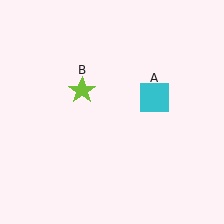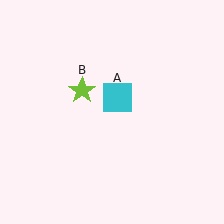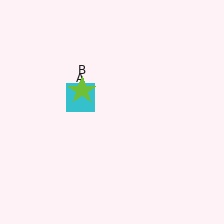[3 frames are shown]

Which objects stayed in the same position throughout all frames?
Lime star (object B) remained stationary.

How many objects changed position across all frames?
1 object changed position: cyan square (object A).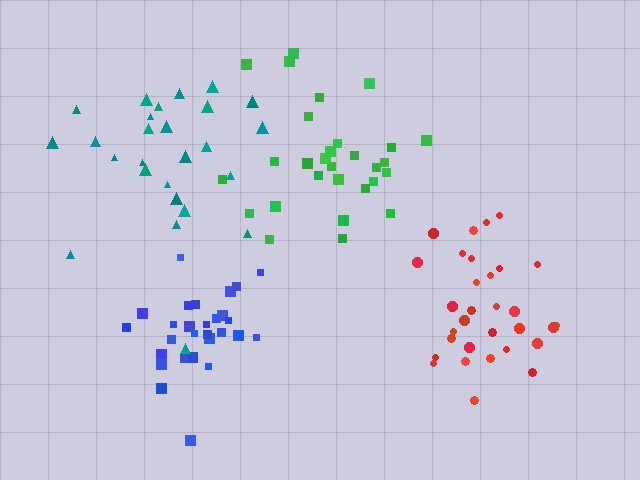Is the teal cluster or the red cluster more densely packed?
Red.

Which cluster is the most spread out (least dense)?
Teal.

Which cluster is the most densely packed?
Blue.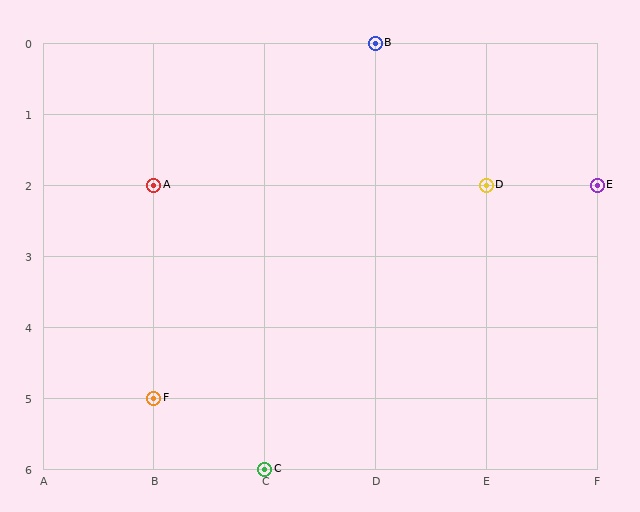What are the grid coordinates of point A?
Point A is at grid coordinates (B, 2).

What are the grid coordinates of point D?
Point D is at grid coordinates (E, 2).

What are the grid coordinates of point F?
Point F is at grid coordinates (B, 5).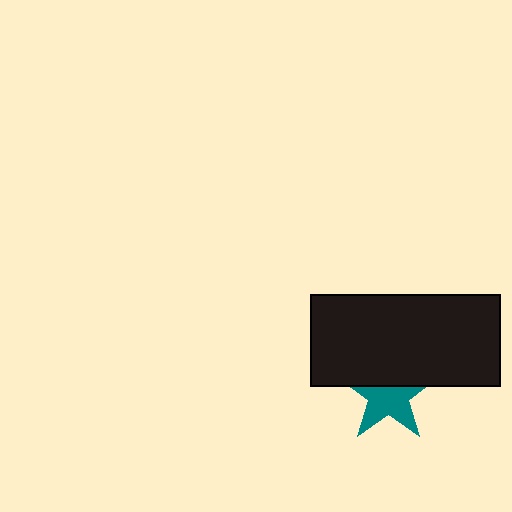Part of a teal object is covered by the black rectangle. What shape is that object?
It is a star.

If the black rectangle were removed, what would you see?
You would see the complete teal star.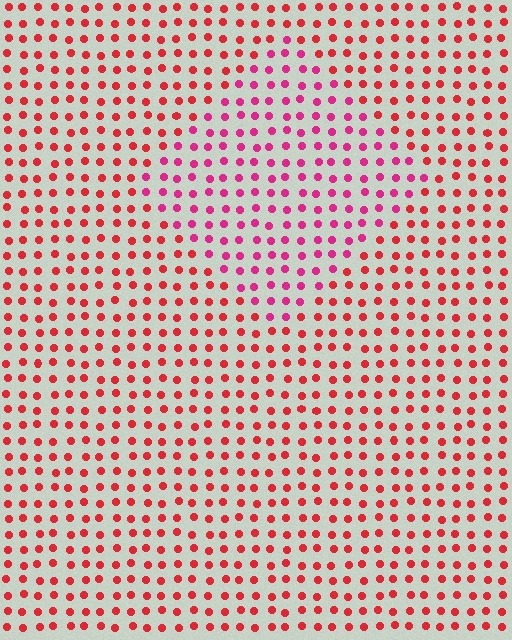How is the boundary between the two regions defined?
The boundary is defined purely by a slight shift in hue (about 29 degrees). Spacing, size, and orientation are identical on both sides.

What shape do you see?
I see a diamond.